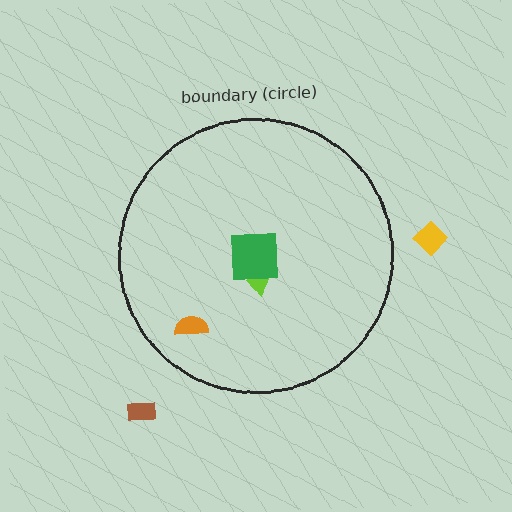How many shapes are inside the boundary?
3 inside, 2 outside.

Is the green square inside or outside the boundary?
Inside.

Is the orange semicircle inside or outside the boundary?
Inside.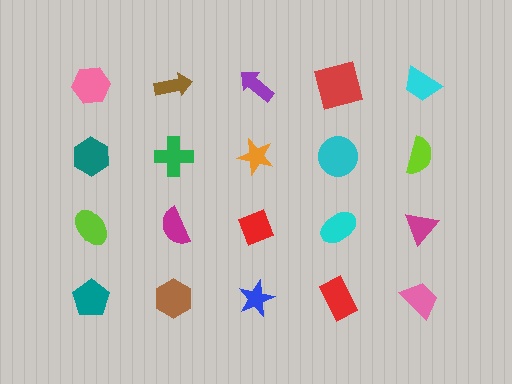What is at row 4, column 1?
A teal pentagon.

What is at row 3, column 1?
A lime ellipse.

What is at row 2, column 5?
A lime semicircle.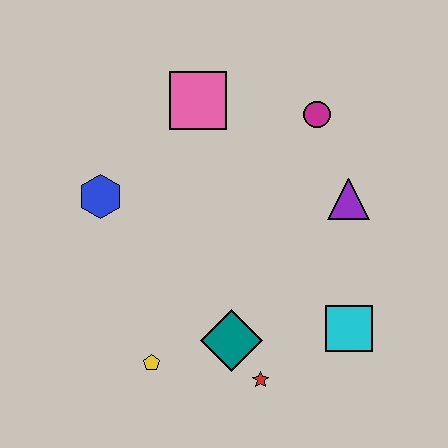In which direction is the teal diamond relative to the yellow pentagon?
The teal diamond is to the right of the yellow pentagon.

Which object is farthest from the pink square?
The red star is farthest from the pink square.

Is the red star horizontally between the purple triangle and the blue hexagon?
Yes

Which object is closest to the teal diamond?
The red star is closest to the teal diamond.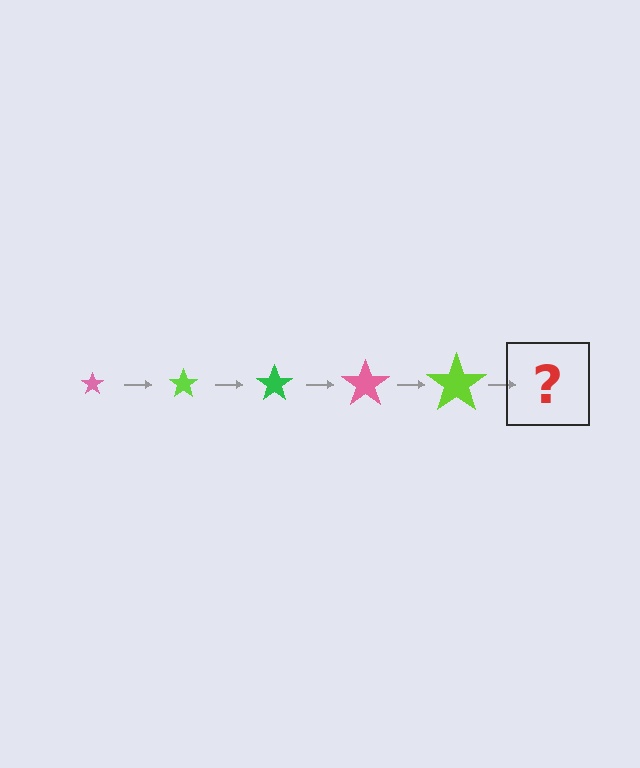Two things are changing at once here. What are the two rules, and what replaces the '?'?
The two rules are that the star grows larger each step and the color cycles through pink, lime, and green. The '?' should be a green star, larger than the previous one.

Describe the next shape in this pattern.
It should be a green star, larger than the previous one.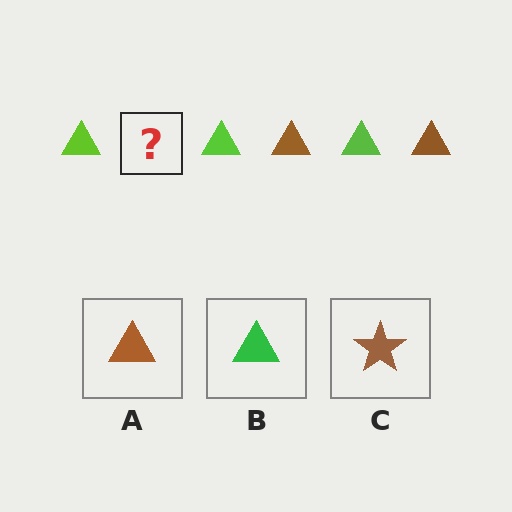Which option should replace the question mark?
Option A.